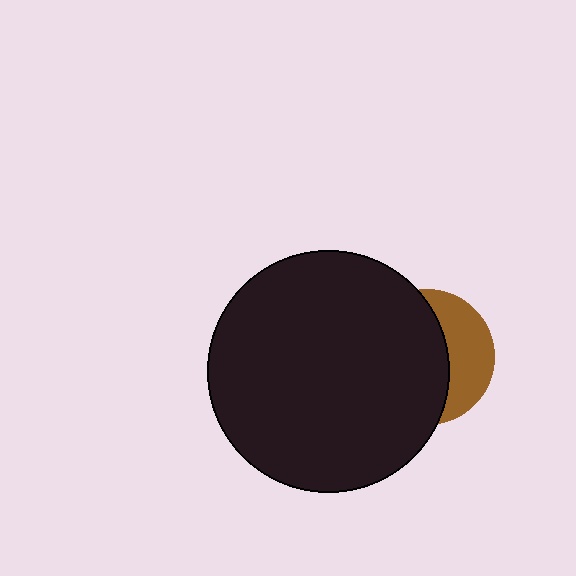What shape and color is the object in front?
The object in front is a black circle.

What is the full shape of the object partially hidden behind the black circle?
The partially hidden object is a brown circle.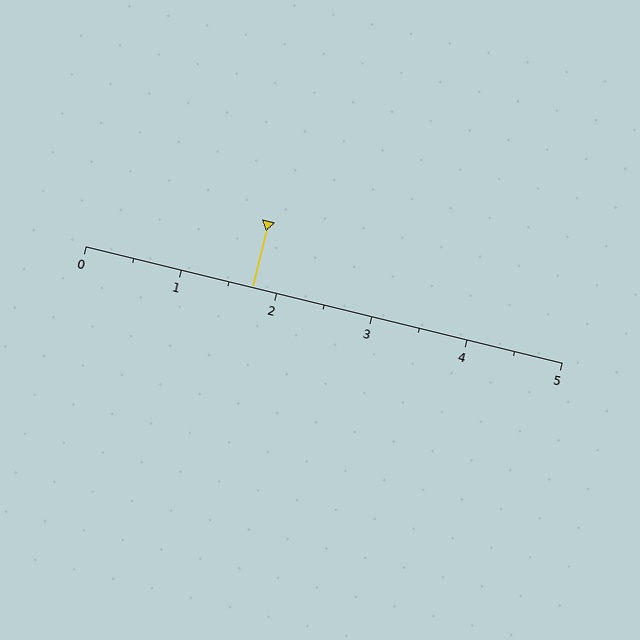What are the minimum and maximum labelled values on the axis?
The axis runs from 0 to 5.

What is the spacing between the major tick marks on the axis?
The major ticks are spaced 1 apart.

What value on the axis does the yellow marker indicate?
The marker indicates approximately 1.8.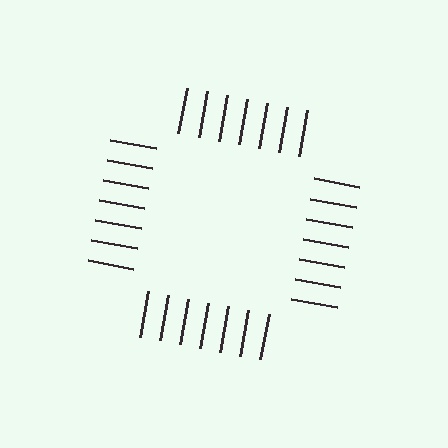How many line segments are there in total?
28 — 7 along each of the 4 edges.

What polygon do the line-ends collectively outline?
An illusory square — the line segments terminate on its edges but no continuous stroke is drawn.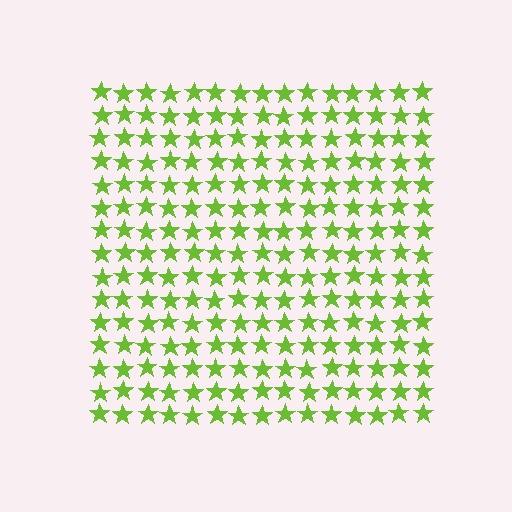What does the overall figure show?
The overall figure shows a square.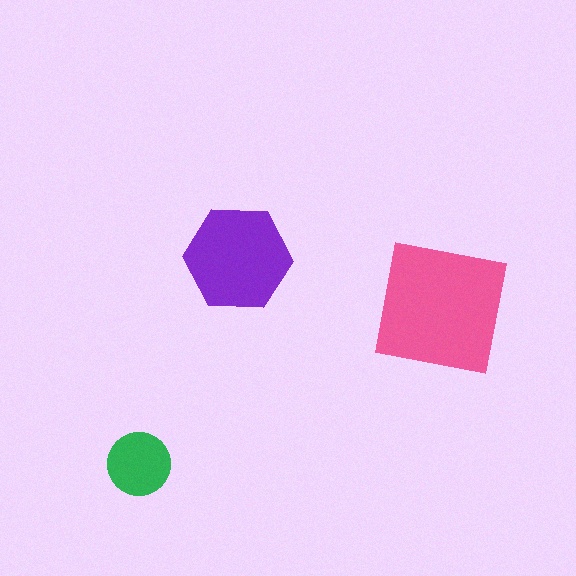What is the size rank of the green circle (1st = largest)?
3rd.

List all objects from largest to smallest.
The pink square, the purple hexagon, the green circle.